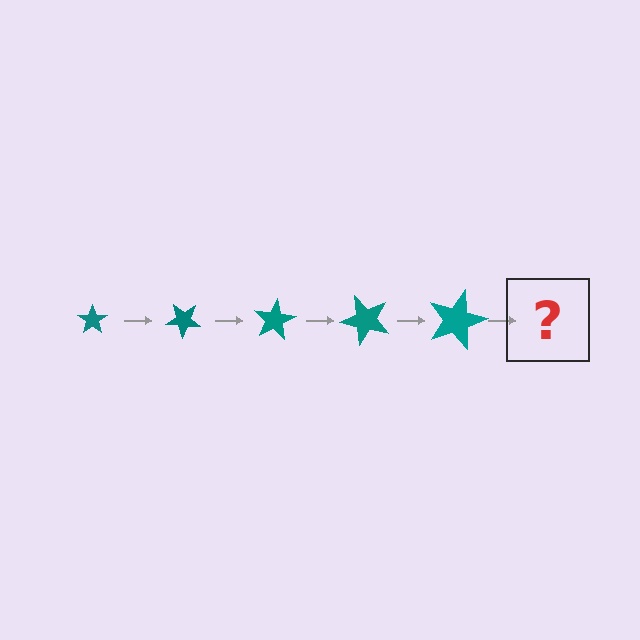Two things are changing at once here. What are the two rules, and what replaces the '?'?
The two rules are that the star grows larger each step and it rotates 40 degrees each step. The '?' should be a star, larger than the previous one and rotated 200 degrees from the start.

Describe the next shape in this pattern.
It should be a star, larger than the previous one and rotated 200 degrees from the start.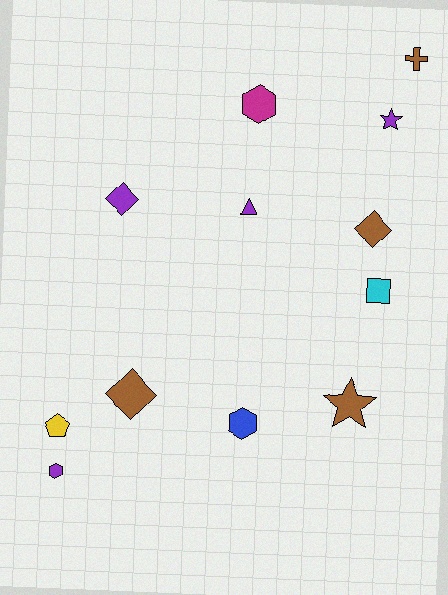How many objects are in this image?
There are 12 objects.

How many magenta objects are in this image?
There is 1 magenta object.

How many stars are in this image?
There are 2 stars.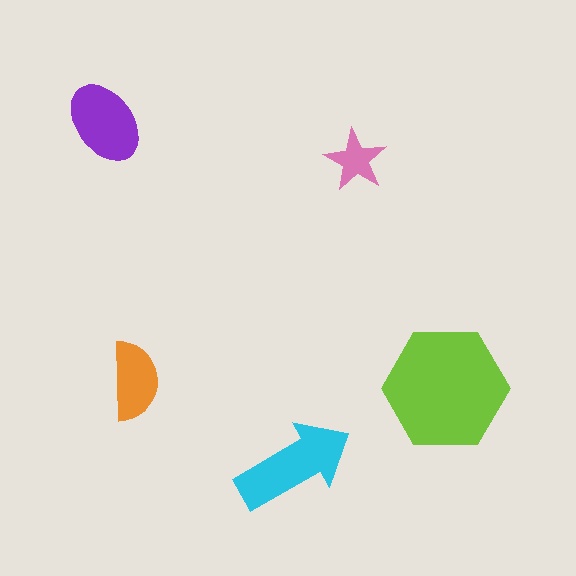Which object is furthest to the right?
The lime hexagon is rightmost.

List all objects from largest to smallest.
The lime hexagon, the cyan arrow, the purple ellipse, the orange semicircle, the pink star.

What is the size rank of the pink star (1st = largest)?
5th.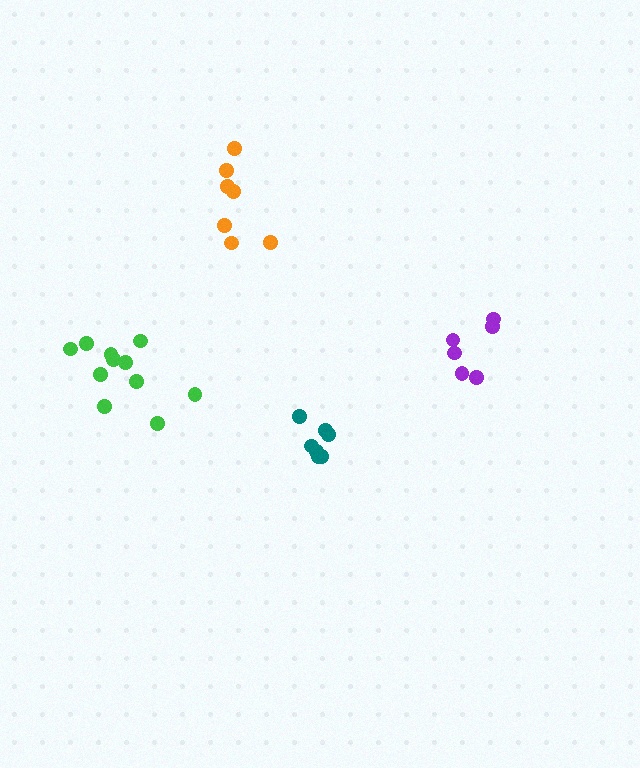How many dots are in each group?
Group 1: 7 dots, Group 2: 11 dots, Group 3: 7 dots, Group 4: 6 dots (31 total).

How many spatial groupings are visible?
There are 4 spatial groupings.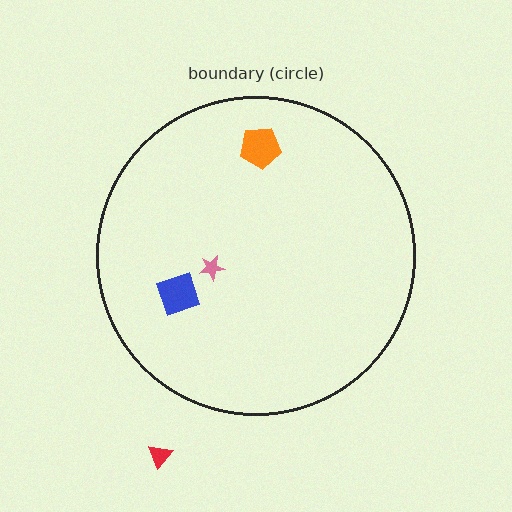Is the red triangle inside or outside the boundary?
Outside.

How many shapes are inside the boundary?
3 inside, 1 outside.